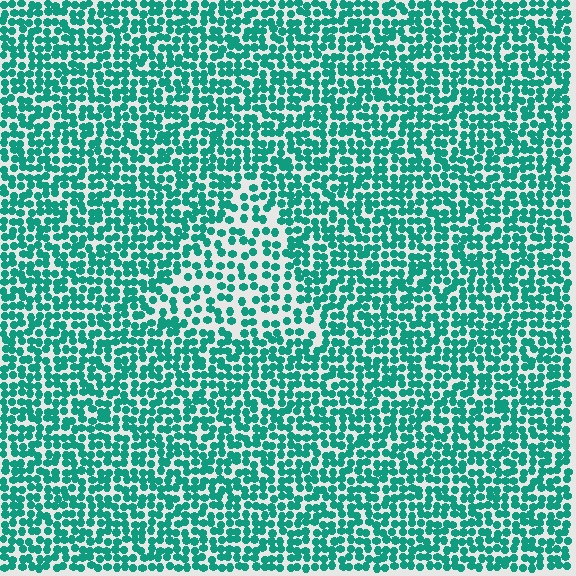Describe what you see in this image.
The image contains small teal elements arranged at two different densities. A triangle-shaped region is visible where the elements are less densely packed than the surrounding area.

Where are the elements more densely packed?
The elements are more densely packed outside the triangle boundary.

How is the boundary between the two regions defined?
The boundary is defined by a change in element density (approximately 1.7x ratio). All elements are the same color, size, and shape.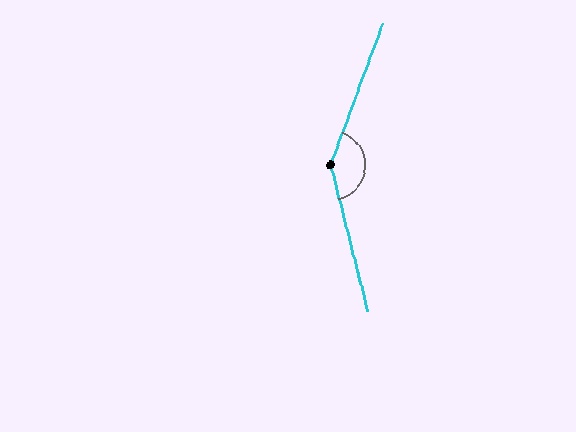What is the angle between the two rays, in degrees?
Approximately 145 degrees.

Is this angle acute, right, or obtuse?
It is obtuse.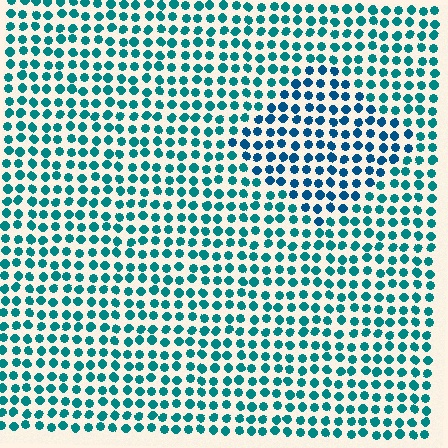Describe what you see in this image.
The image is filled with small teal elements in a uniform arrangement. A diamond-shaped region is visible where the elements are tinted to a slightly different hue, forming a subtle color boundary.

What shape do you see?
I see a diamond.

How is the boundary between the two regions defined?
The boundary is defined purely by a slight shift in hue (about 26 degrees). Spacing, size, and orientation are identical on both sides.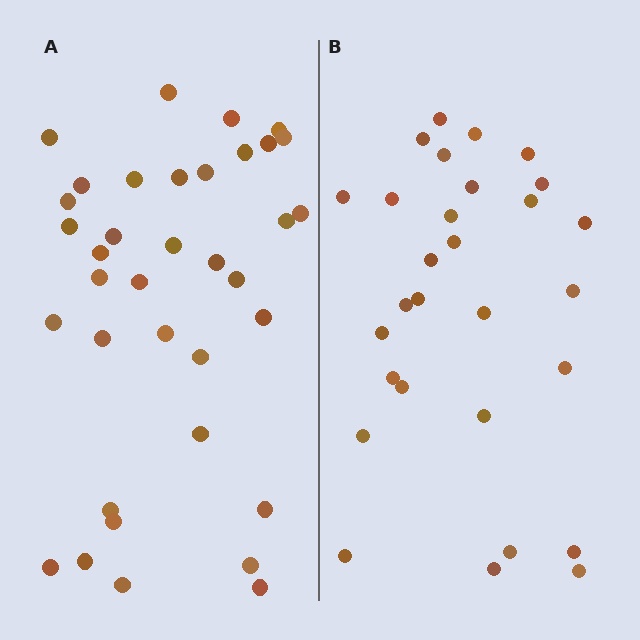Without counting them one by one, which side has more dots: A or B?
Region A (the left region) has more dots.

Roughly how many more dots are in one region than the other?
Region A has roughly 8 or so more dots than region B.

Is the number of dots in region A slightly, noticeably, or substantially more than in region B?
Region A has only slightly more — the two regions are fairly close. The ratio is roughly 1.2 to 1.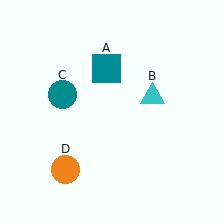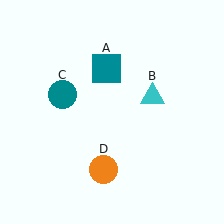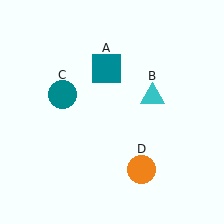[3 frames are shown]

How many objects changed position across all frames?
1 object changed position: orange circle (object D).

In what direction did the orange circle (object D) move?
The orange circle (object D) moved right.